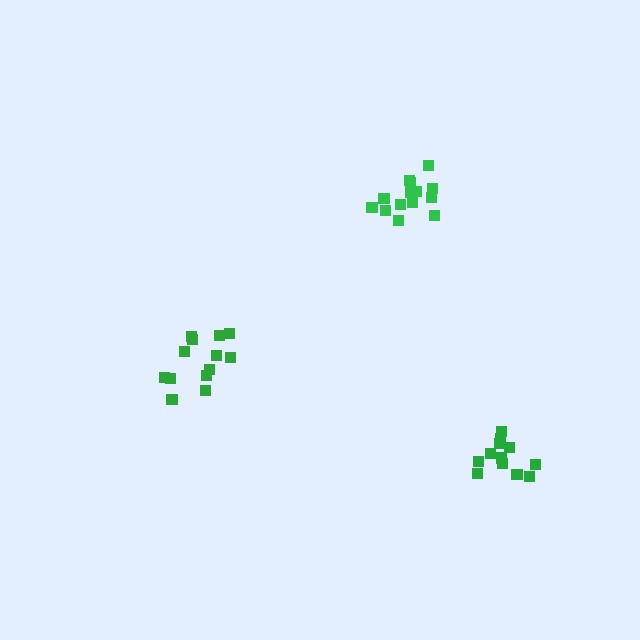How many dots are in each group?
Group 1: 14 dots, Group 2: 13 dots, Group 3: 12 dots (39 total).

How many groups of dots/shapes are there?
There are 3 groups.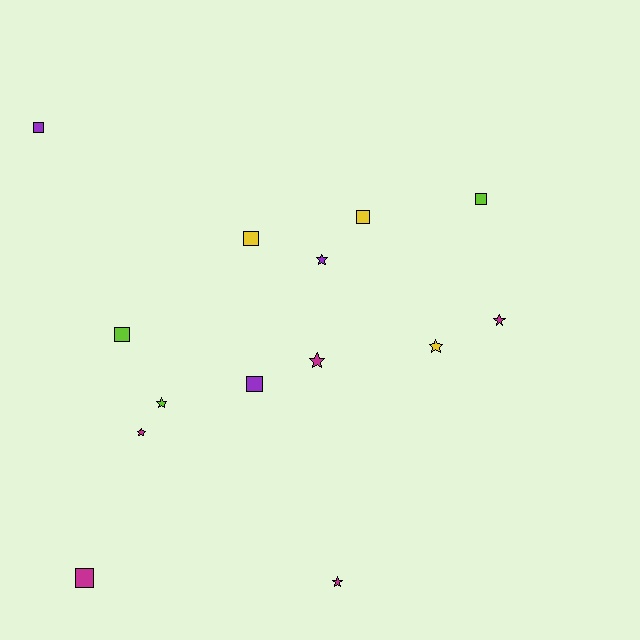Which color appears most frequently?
Magenta, with 5 objects.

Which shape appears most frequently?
Star, with 7 objects.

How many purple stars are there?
There is 1 purple star.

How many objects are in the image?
There are 14 objects.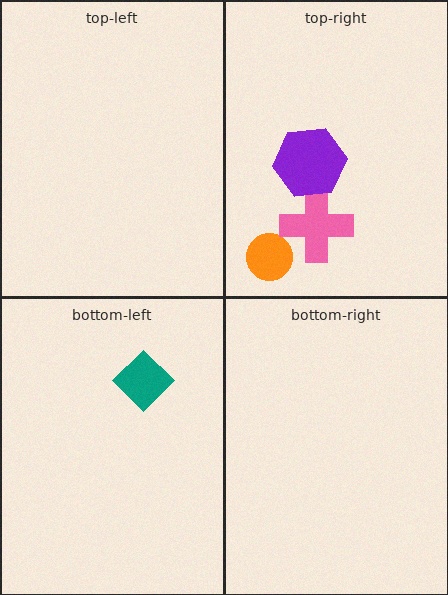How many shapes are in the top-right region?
3.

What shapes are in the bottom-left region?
The teal diamond.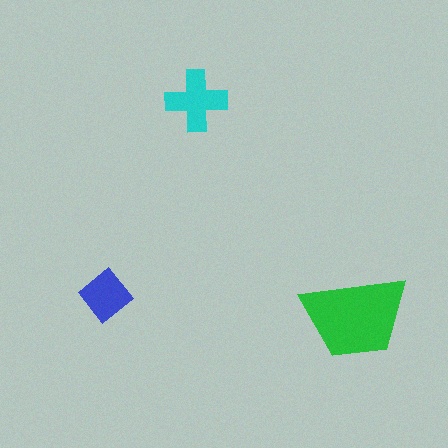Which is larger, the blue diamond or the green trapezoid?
The green trapezoid.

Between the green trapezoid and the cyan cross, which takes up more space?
The green trapezoid.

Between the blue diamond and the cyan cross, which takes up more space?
The cyan cross.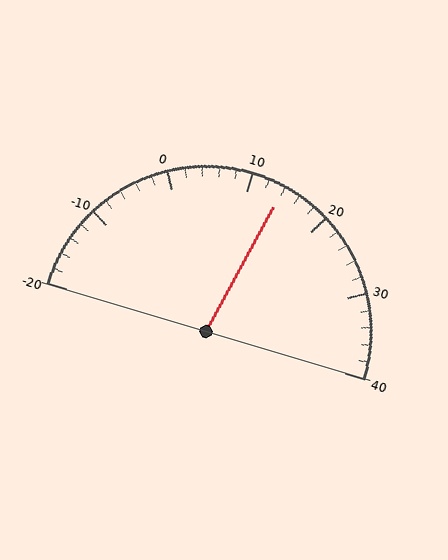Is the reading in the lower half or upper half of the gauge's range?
The reading is in the upper half of the range (-20 to 40).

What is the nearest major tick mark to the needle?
The nearest major tick mark is 10.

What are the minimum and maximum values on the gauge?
The gauge ranges from -20 to 40.